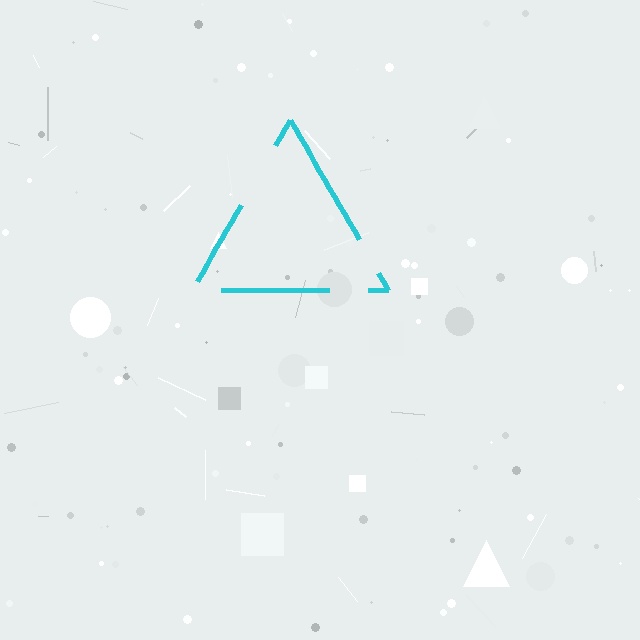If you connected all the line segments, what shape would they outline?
They would outline a triangle.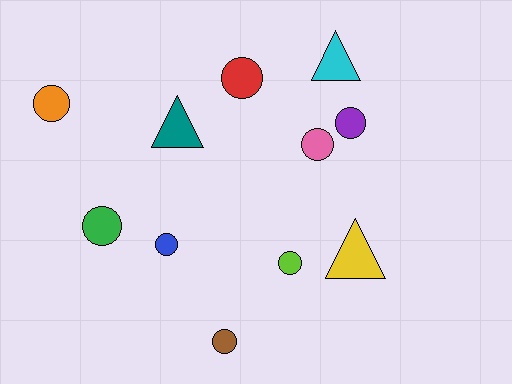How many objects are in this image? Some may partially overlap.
There are 11 objects.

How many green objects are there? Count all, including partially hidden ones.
There is 1 green object.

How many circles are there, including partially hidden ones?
There are 8 circles.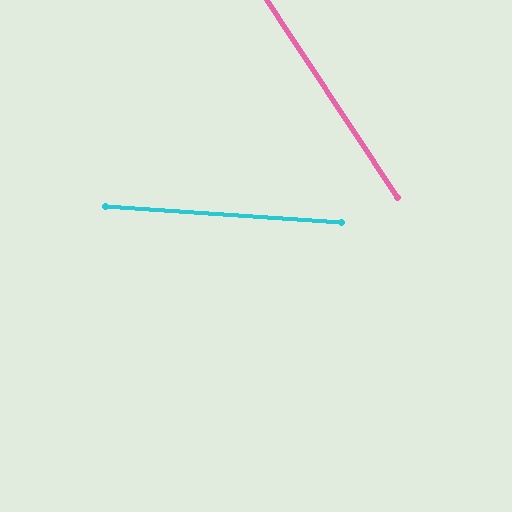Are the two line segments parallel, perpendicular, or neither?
Neither parallel nor perpendicular — they differ by about 53°.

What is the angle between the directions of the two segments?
Approximately 53 degrees.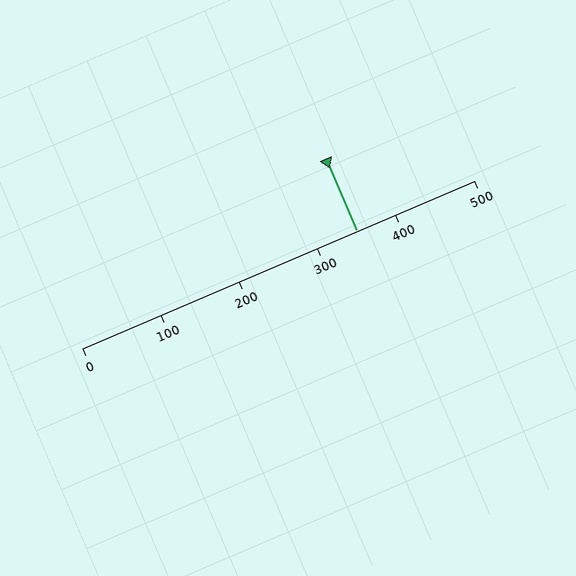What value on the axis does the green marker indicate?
The marker indicates approximately 350.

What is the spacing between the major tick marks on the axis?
The major ticks are spaced 100 apart.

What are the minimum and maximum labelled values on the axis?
The axis runs from 0 to 500.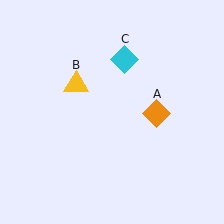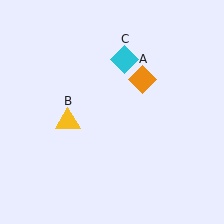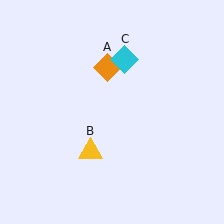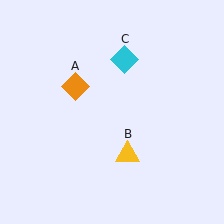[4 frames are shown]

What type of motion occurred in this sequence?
The orange diamond (object A), yellow triangle (object B) rotated counterclockwise around the center of the scene.